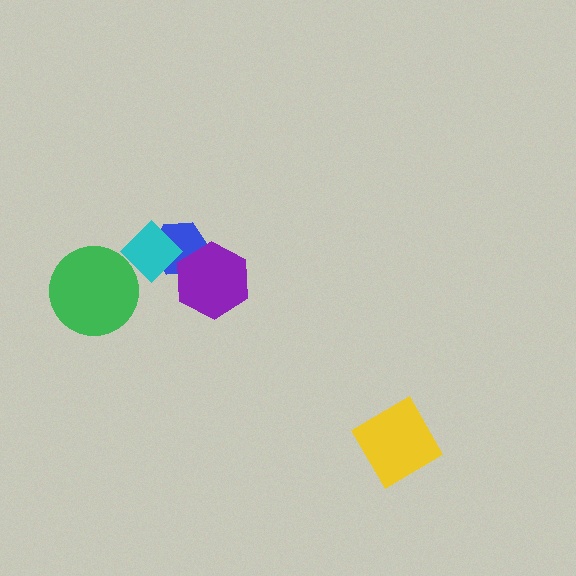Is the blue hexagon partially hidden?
Yes, it is partially covered by another shape.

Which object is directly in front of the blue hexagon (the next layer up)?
The purple hexagon is directly in front of the blue hexagon.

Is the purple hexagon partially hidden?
No, no other shape covers it.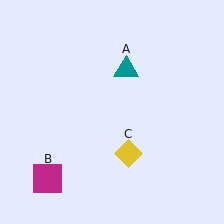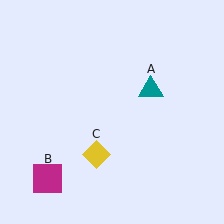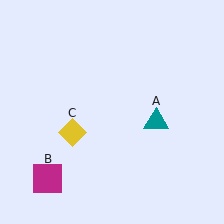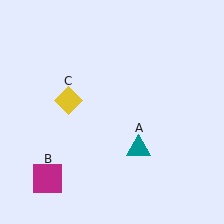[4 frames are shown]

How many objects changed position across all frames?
2 objects changed position: teal triangle (object A), yellow diamond (object C).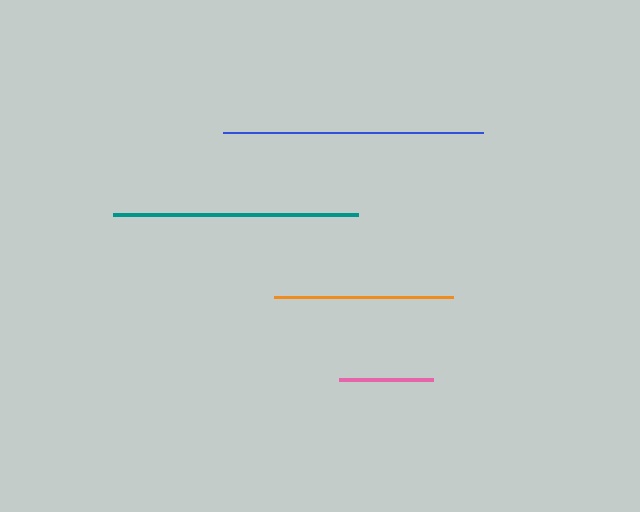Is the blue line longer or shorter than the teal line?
The blue line is longer than the teal line.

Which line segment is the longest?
The blue line is the longest at approximately 260 pixels.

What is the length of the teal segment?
The teal segment is approximately 245 pixels long.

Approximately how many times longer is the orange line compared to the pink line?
The orange line is approximately 1.9 times the length of the pink line.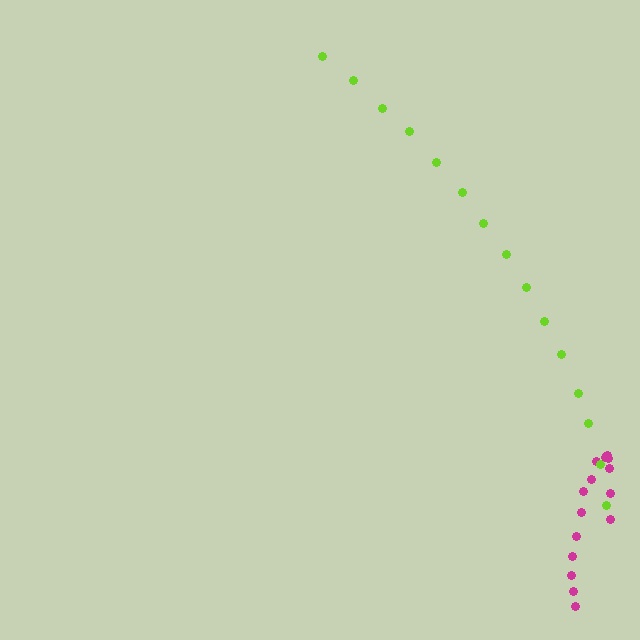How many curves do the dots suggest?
There are 2 distinct paths.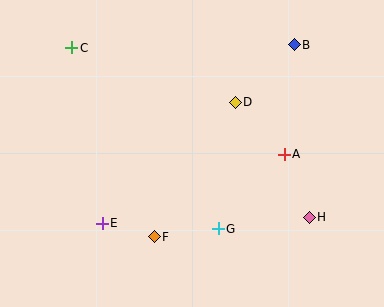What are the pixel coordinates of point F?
Point F is at (154, 237).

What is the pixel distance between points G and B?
The distance between G and B is 199 pixels.